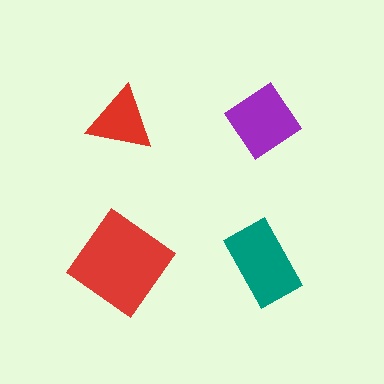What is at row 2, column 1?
A red diamond.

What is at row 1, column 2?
A purple diamond.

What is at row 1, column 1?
A red triangle.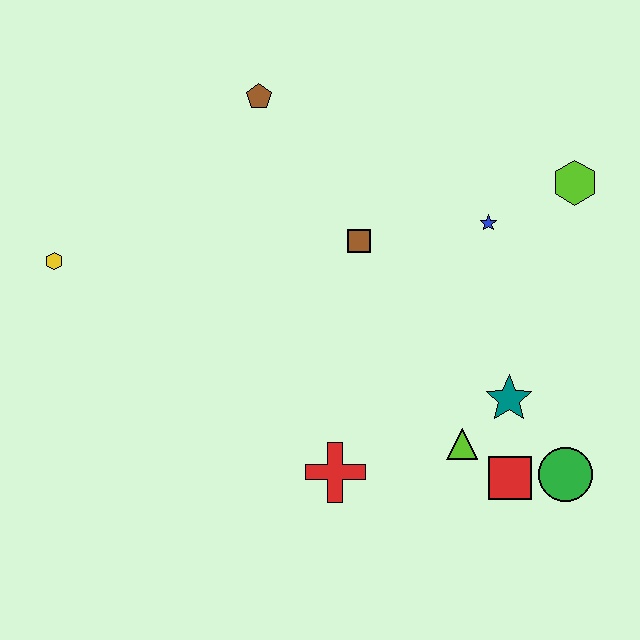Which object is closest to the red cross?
The lime triangle is closest to the red cross.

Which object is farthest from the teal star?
The yellow hexagon is farthest from the teal star.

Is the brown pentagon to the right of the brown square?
No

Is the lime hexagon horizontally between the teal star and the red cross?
No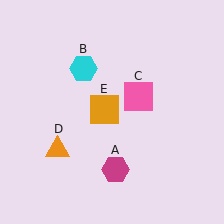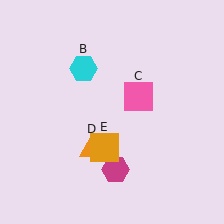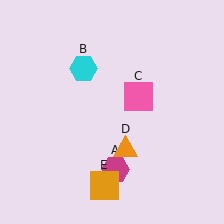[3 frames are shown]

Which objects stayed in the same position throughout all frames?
Magenta hexagon (object A) and cyan hexagon (object B) and pink square (object C) remained stationary.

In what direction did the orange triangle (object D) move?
The orange triangle (object D) moved right.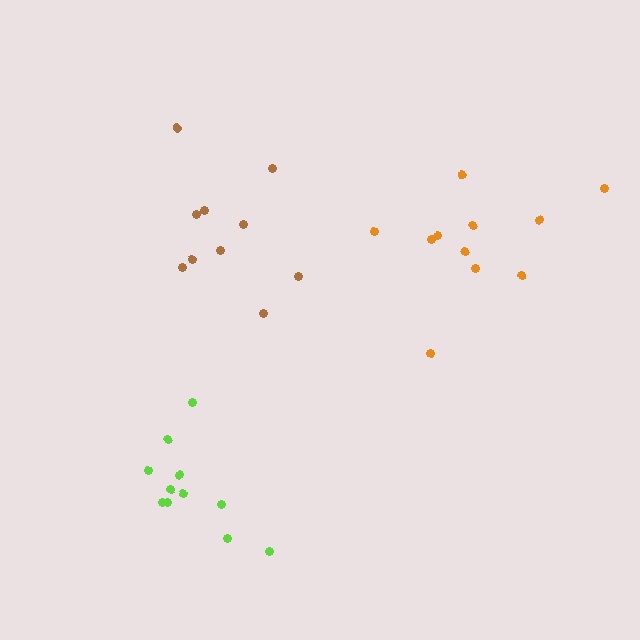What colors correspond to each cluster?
The clusters are colored: brown, orange, lime.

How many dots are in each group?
Group 1: 10 dots, Group 2: 11 dots, Group 3: 11 dots (32 total).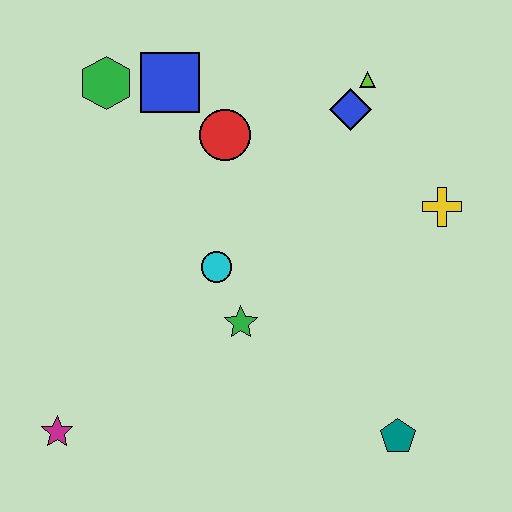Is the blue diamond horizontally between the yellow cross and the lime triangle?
No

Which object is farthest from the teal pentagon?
The green hexagon is farthest from the teal pentagon.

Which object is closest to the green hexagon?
The blue square is closest to the green hexagon.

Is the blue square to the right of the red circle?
No